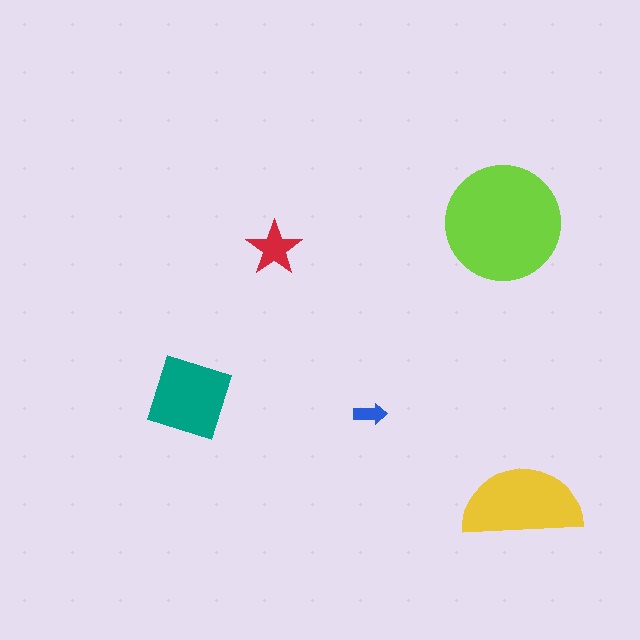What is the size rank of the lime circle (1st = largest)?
1st.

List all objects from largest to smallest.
The lime circle, the yellow semicircle, the teal diamond, the red star, the blue arrow.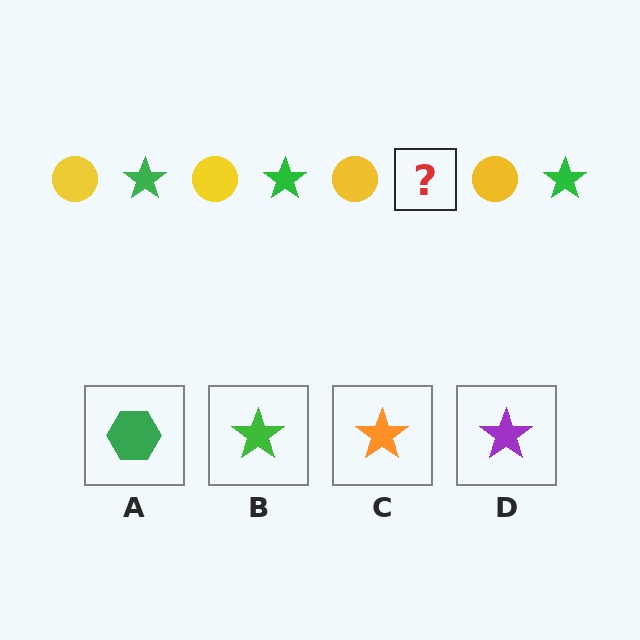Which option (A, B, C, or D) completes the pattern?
B.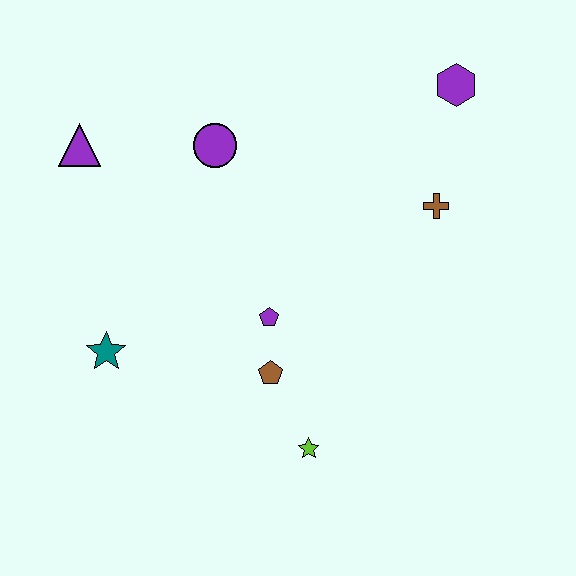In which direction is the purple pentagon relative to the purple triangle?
The purple pentagon is to the right of the purple triangle.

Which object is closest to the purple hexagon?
The brown cross is closest to the purple hexagon.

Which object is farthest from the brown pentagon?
The purple hexagon is farthest from the brown pentagon.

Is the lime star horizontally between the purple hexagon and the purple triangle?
Yes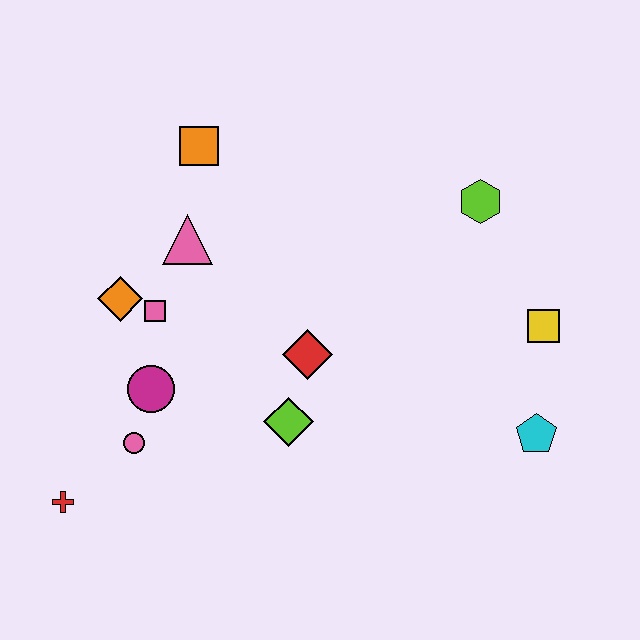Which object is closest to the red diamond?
The lime diamond is closest to the red diamond.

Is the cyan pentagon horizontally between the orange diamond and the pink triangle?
No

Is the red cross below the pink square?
Yes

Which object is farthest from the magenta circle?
The yellow square is farthest from the magenta circle.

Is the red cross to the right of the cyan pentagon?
No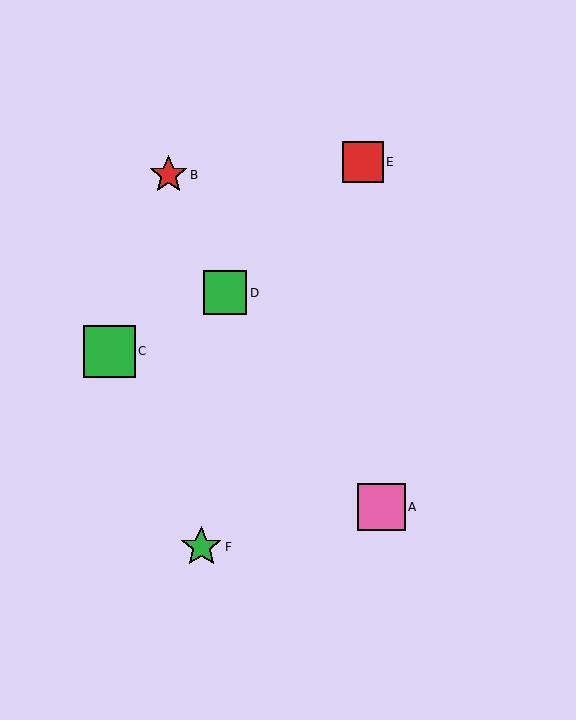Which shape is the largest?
The green square (labeled C) is the largest.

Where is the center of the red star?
The center of the red star is at (168, 175).